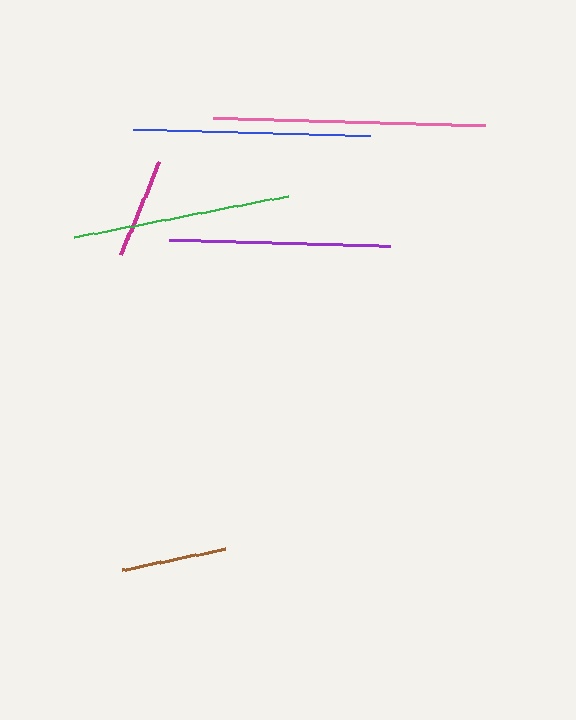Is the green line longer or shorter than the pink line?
The pink line is longer than the green line.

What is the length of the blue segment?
The blue segment is approximately 237 pixels long.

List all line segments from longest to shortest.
From longest to shortest: pink, blue, purple, green, brown, magenta.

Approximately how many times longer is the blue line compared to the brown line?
The blue line is approximately 2.3 times the length of the brown line.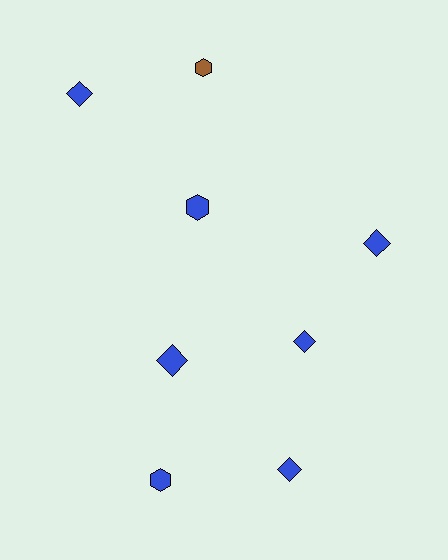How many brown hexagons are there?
There is 1 brown hexagon.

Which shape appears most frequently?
Diamond, with 5 objects.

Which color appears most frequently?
Blue, with 7 objects.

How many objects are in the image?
There are 8 objects.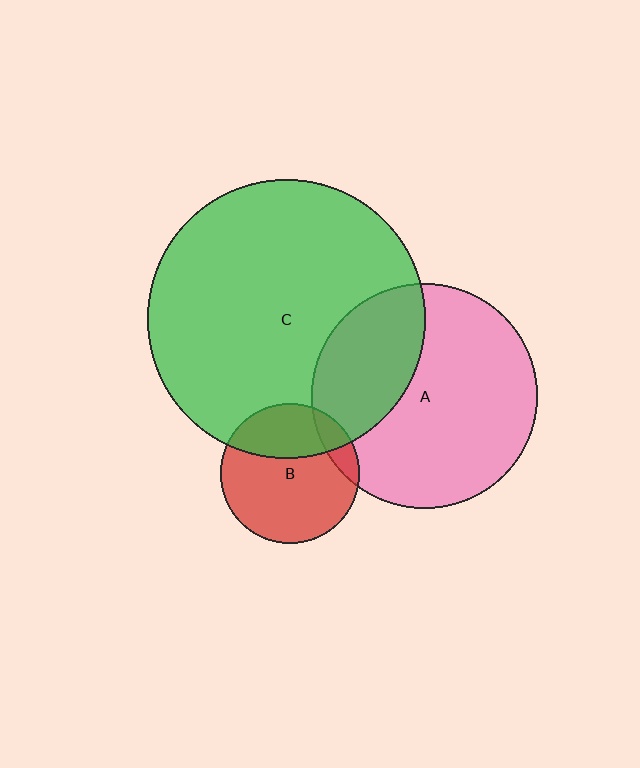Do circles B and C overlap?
Yes.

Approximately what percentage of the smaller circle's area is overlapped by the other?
Approximately 30%.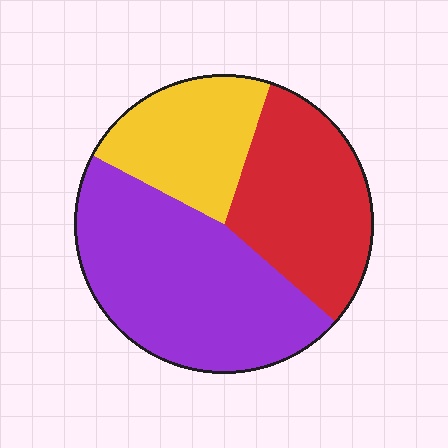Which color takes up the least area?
Yellow, at roughly 25%.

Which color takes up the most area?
Purple, at roughly 45%.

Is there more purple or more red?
Purple.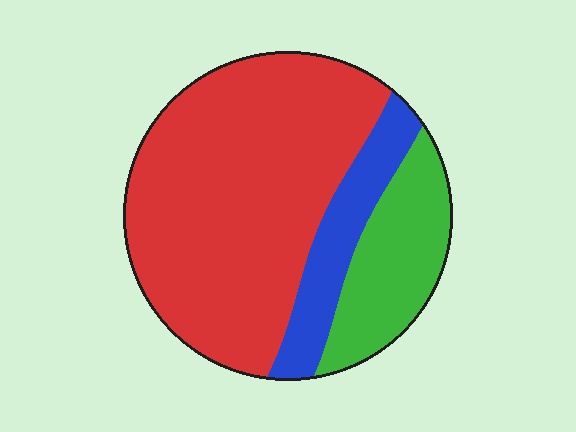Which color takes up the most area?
Red, at roughly 65%.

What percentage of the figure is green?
Green covers 20% of the figure.